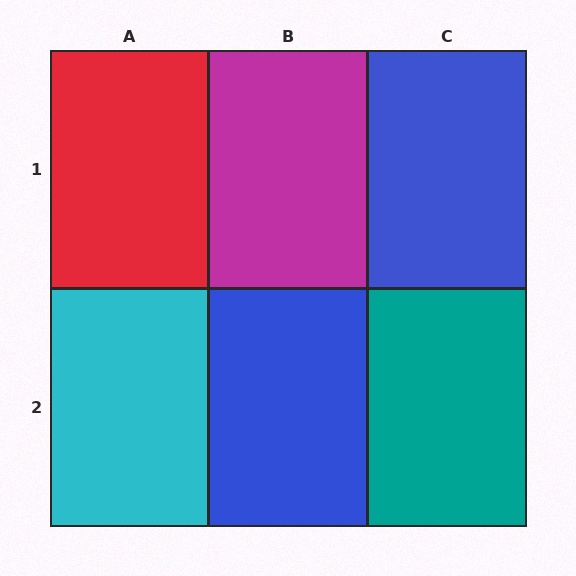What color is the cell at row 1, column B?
Magenta.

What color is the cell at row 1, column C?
Blue.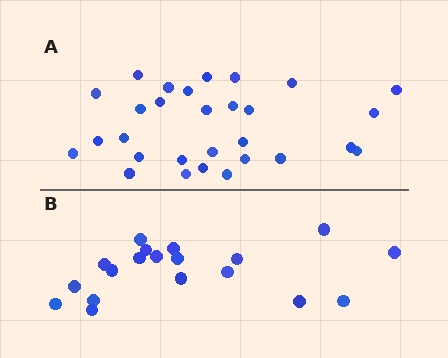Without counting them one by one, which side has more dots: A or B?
Region A (the top region) has more dots.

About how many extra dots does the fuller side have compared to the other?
Region A has roughly 10 or so more dots than region B.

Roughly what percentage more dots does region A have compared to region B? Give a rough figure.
About 55% more.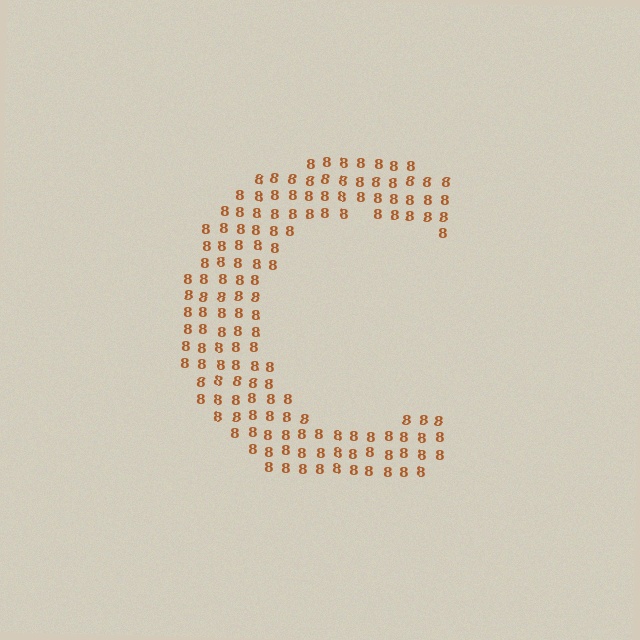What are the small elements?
The small elements are digit 8's.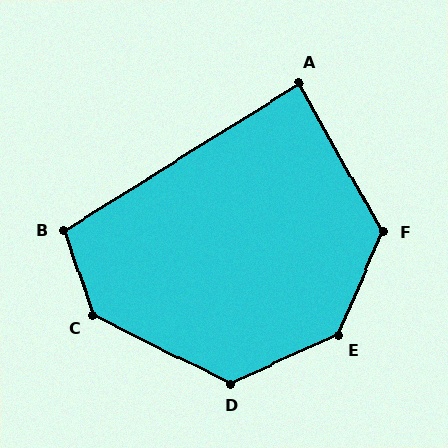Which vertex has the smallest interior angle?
A, at approximately 88 degrees.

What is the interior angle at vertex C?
Approximately 135 degrees (obtuse).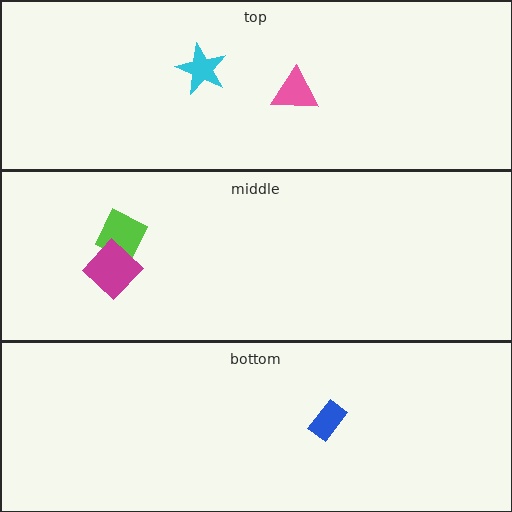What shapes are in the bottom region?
The blue rectangle.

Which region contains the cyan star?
The top region.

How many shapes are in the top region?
2.